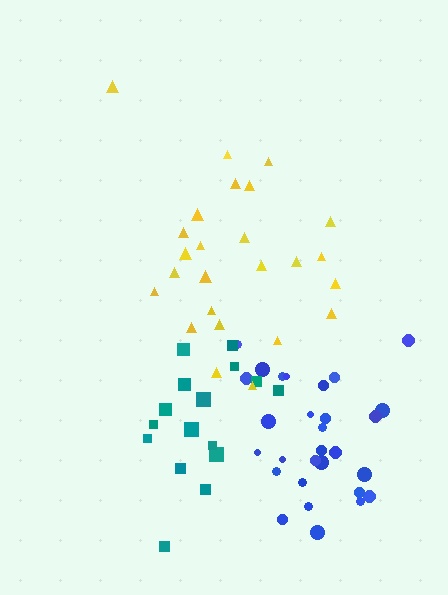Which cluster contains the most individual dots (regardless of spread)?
Blue (29).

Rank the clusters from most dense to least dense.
blue, teal, yellow.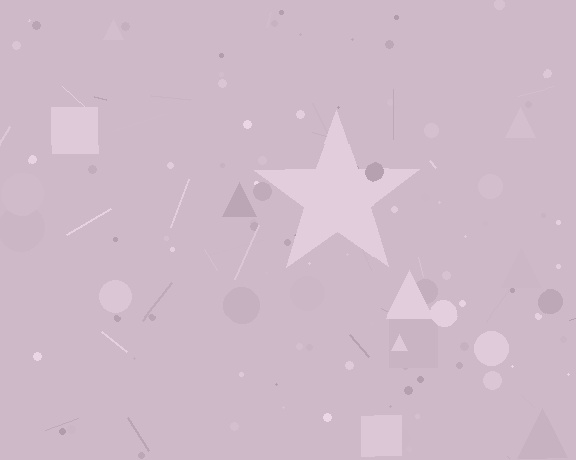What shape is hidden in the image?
A star is hidden in the image.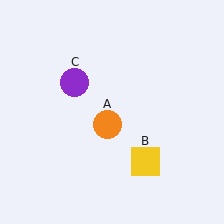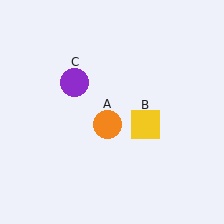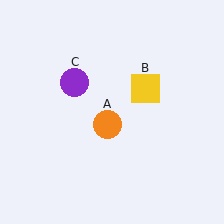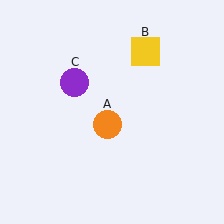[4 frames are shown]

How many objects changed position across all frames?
1 object changed position: yellow square (object B).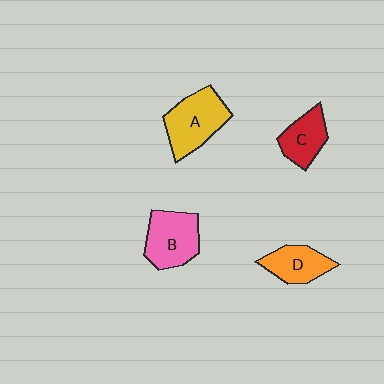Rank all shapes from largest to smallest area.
From largest to smallest: A (yellow), B (pink), D (orange), C (red).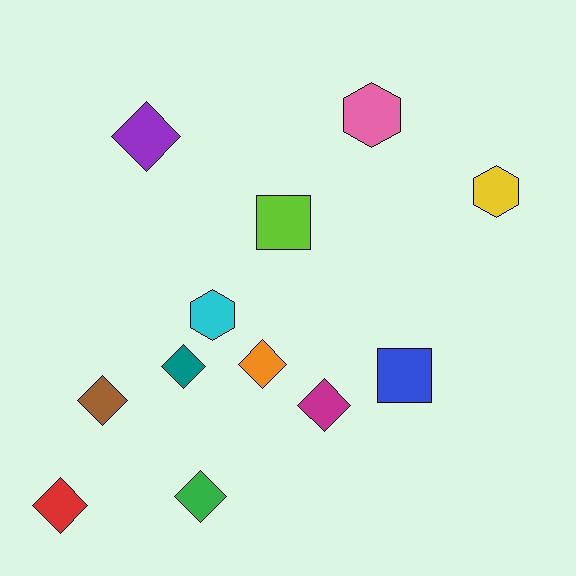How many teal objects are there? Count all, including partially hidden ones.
There is 1 teal object.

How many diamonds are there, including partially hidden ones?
There are 7 diamonds.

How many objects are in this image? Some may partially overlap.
There are 12 objects.